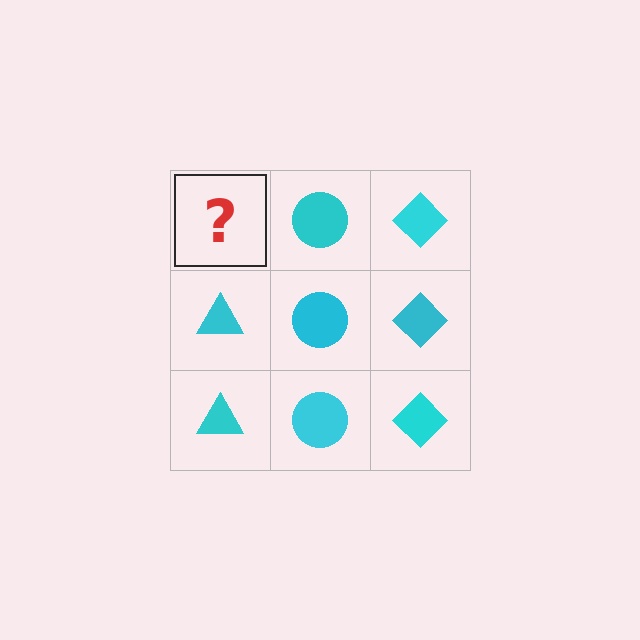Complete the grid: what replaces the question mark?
The question mark should be replaced with a cyan triangle.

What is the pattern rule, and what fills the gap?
The rule is that each column has a consistent shape. The gap should be filled with a cyan triangle.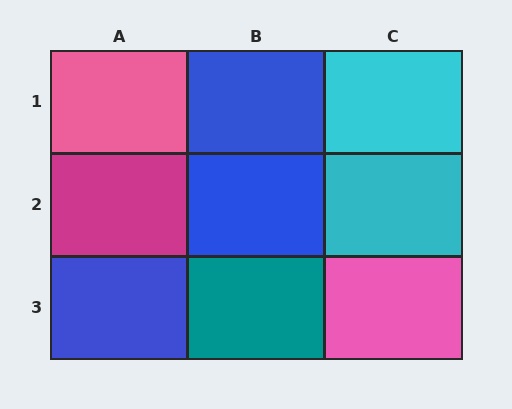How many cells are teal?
1 cell is teal.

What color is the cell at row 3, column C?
Pink.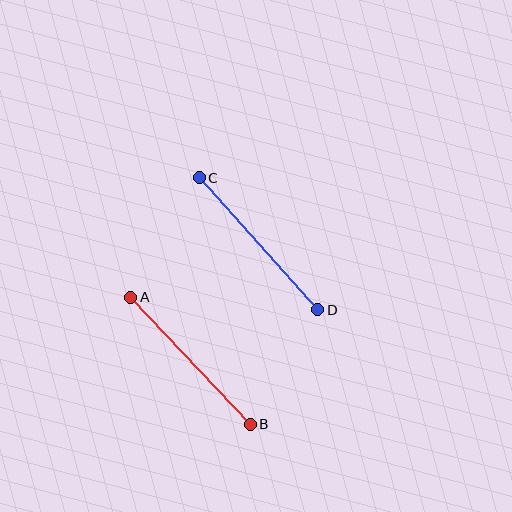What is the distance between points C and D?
The distance is approximately 177 pixels.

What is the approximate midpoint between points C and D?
The midpoint is at approximately (259, 244) pixels.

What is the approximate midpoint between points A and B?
The midpoint is at approximately (191, 361) pixels.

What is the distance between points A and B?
The distance is approximately 175 pixels.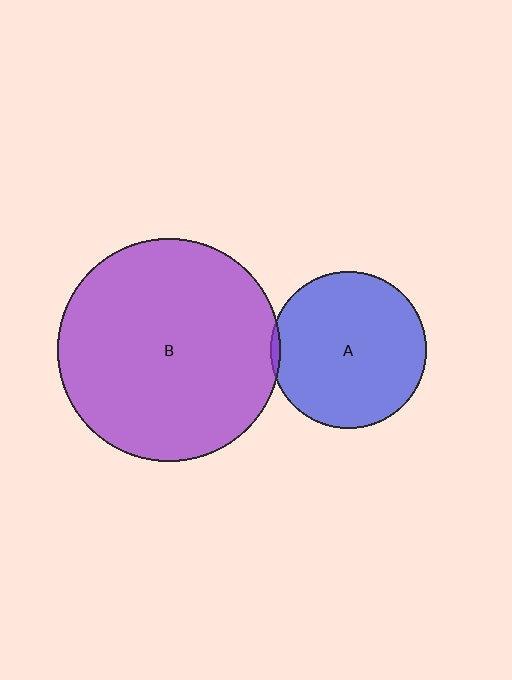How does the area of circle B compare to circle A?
Approximately 2.0 times.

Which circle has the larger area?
Circle B (purple).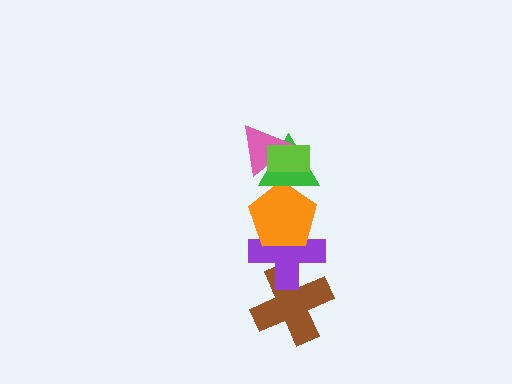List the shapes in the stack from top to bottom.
From top to bottom: the lime rectangle, the pink triangle, the green triangle, the orange pentagon, the purple cross, the brown cross.